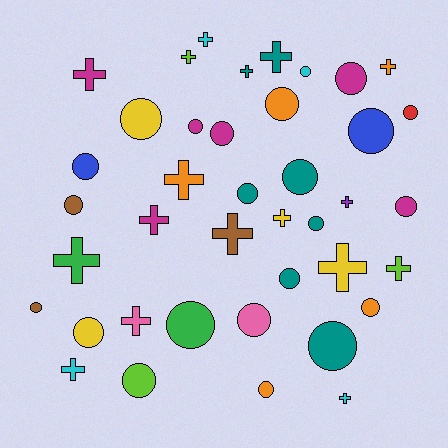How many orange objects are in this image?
There are 5 orange objects.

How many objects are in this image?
There are 40 objects.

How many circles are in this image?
There are 23 circles.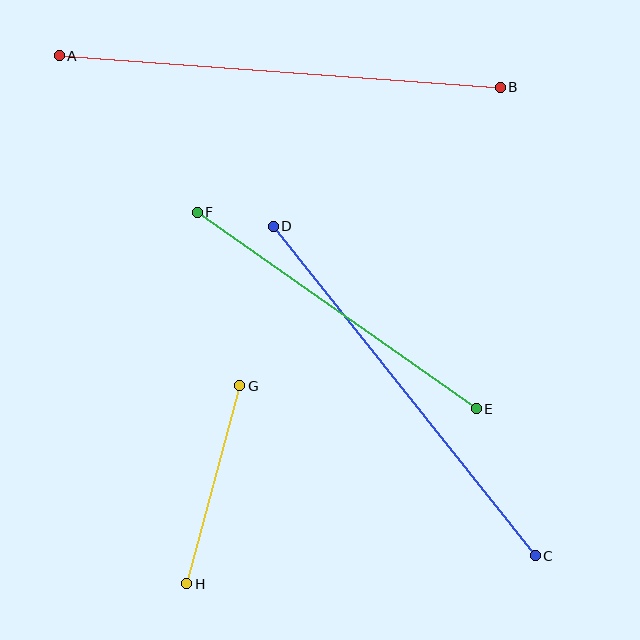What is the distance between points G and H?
The distance is approximately 205 pixels.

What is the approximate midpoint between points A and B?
The midpoint is at approximately (280, 71) pixels.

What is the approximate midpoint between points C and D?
The midpoint is at approximately (404, 391) pixels.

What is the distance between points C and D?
The distance is approximately 421 pixels.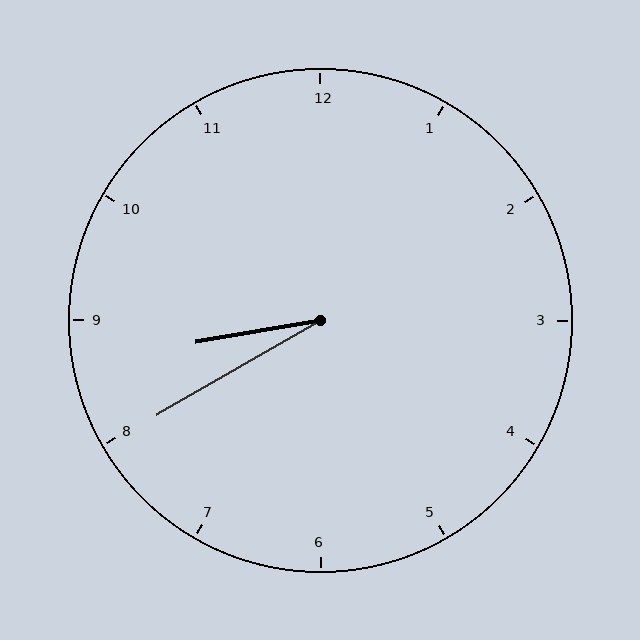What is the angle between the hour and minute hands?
Approximately 20 degrees.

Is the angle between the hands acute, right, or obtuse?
It is acute.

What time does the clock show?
8:40.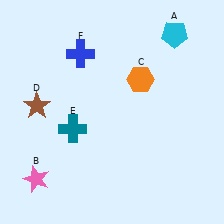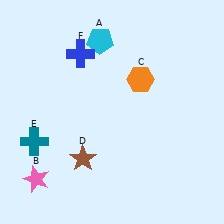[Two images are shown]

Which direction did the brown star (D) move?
The brown star (D) moved down.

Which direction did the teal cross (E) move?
The teal cross (E) moved left.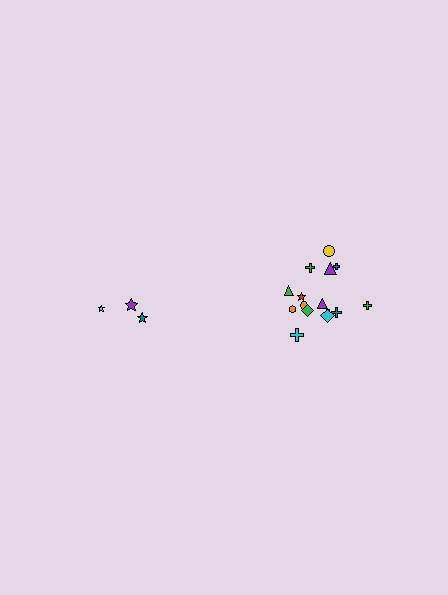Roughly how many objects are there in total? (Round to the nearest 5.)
Roughly 20 objects in total.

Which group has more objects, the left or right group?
The right group.